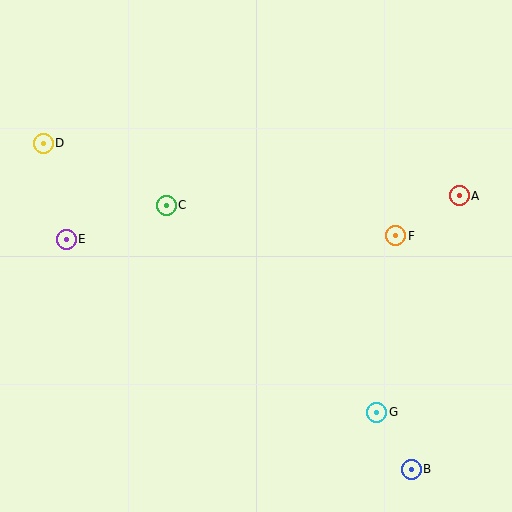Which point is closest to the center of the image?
Point C at (166, 205) is closest to the center.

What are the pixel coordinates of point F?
Point F is at (396, 236).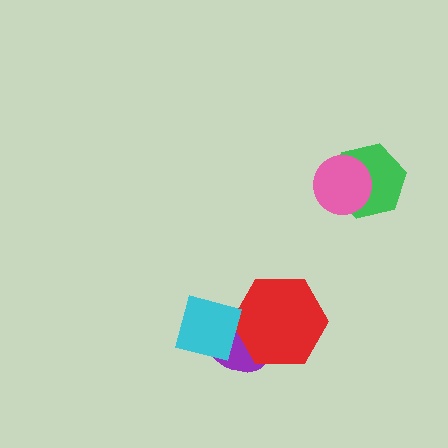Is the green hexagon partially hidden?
Yes, it is partially covered by another shape.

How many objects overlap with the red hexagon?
2 objects overlap with the red hexagon.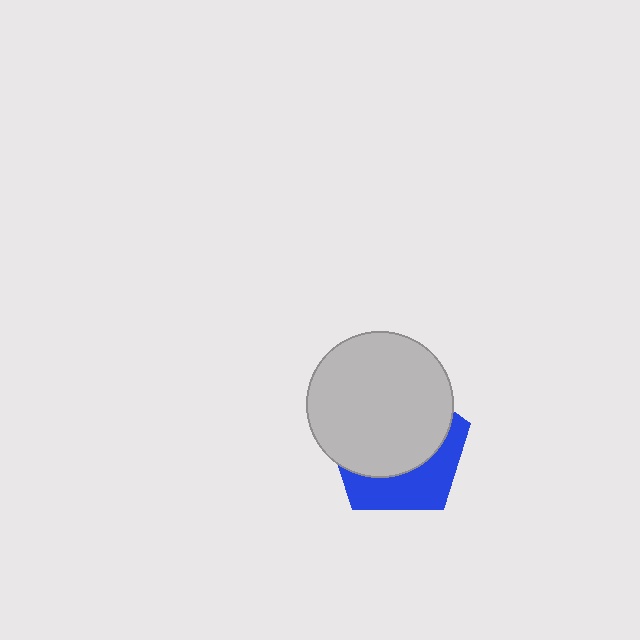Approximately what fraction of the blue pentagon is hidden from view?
Roughly 64% of the blue pentagon is hidden behind the light gray circle.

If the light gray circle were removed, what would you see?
You would see the complete blue pentagon.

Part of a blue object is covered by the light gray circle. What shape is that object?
It is a pentagon.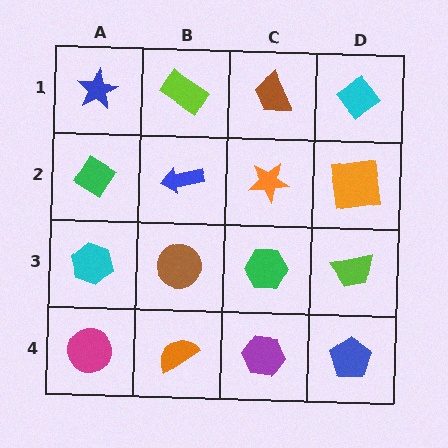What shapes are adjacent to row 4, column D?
A lime trapezoid (row 3, column D), a purple hexagon (row 4, column C).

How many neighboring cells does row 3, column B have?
4.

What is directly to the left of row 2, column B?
A green diamond.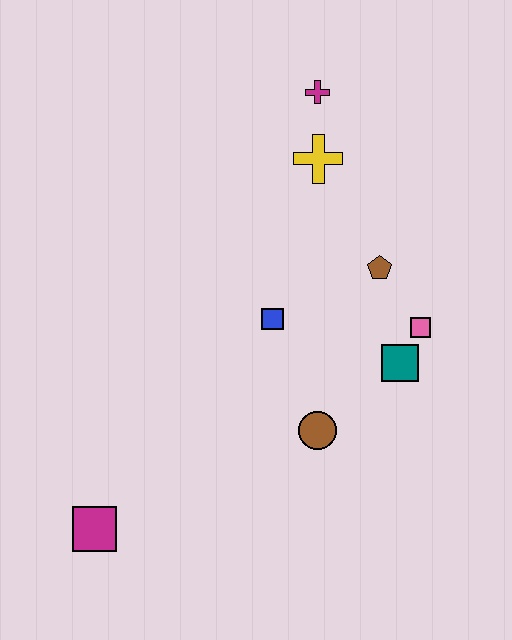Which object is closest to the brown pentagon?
The pink square is closest to the brown pentagon.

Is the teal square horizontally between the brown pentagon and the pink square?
Yes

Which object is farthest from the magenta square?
The magenta cross is farthest from the magenta square.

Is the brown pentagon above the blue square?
Yes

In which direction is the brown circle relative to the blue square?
The brown circle is below the blue square.